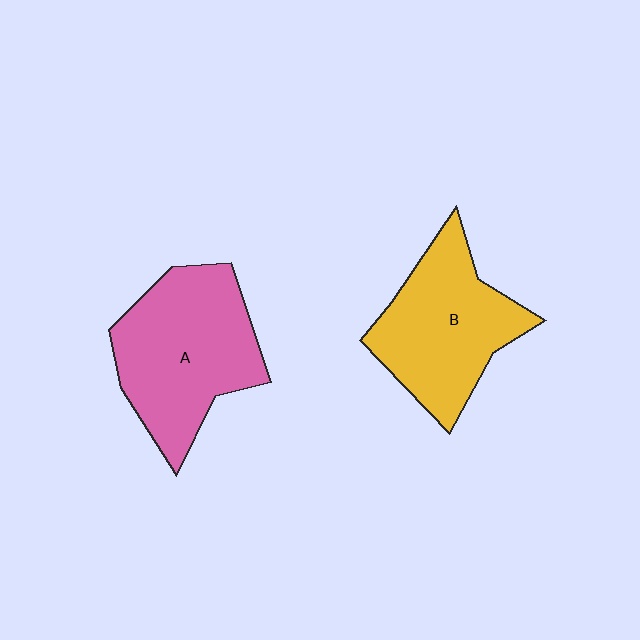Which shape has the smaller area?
Shape B (yellow).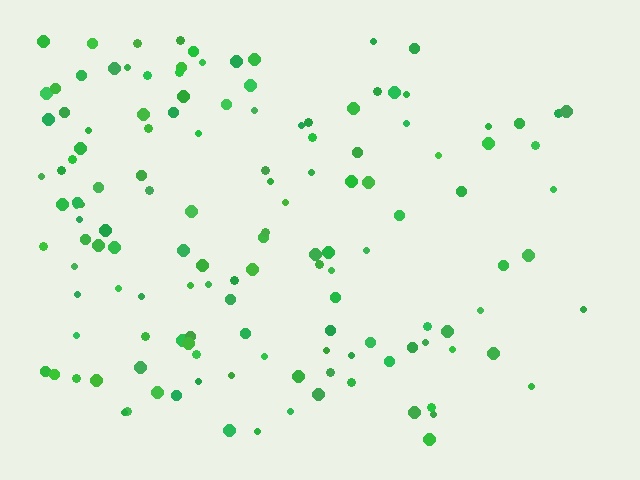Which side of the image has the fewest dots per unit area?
The right.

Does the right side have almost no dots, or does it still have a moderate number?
Still a moderate number, just noticeably fewer than the left.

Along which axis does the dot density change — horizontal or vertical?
Horizontal.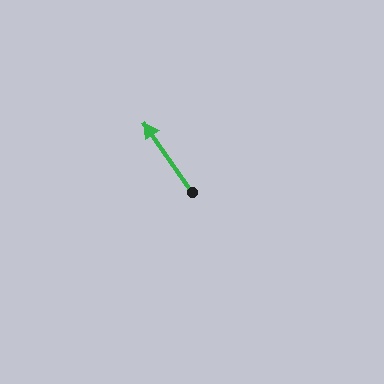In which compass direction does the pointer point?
Northwest.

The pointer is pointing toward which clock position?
Roughly 11 o'clock.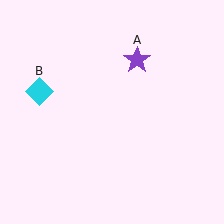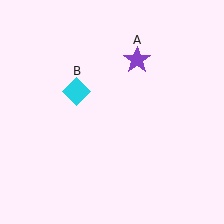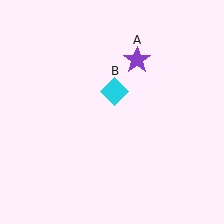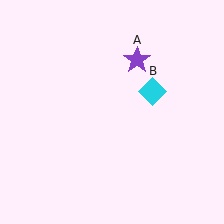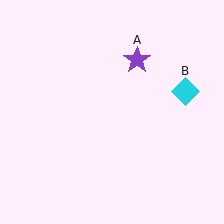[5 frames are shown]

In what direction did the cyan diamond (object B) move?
The cyan diamond (object B) moved right.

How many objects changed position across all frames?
1 object changed position: cyan diamond (object B).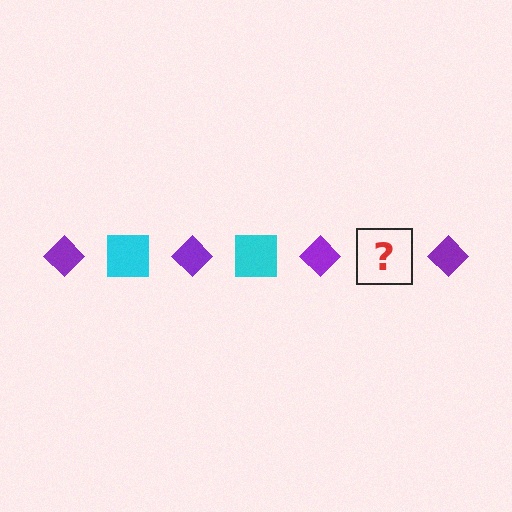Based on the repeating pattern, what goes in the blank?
The blank should be a cyan square.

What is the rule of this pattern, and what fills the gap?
The rule is that the pattern alternates between purple diamond and cyan square. The gap should be filled with a cyan square.